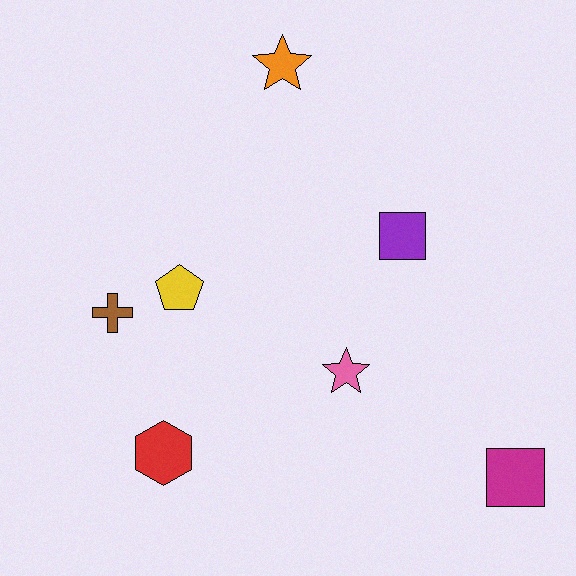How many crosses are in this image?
There is 1 cross.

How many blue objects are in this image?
There are no blue objects.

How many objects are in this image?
There are 7 objects.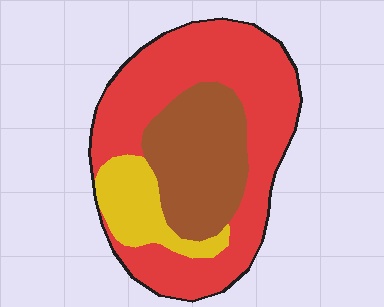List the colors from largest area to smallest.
From largest to smallest: red, brown, yellow.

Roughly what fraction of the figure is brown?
Brown takes up between a quarter and a half of the figure.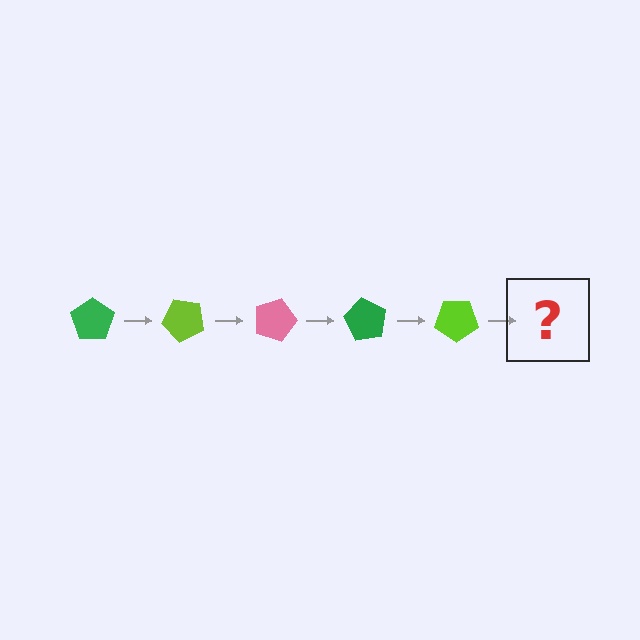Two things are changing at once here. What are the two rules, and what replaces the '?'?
The two rules are that it rotates 45 degrees each step and the color cycles through green, lime, and pink. The '?' should be a pink pentagon, rotated 225 degrees from the start.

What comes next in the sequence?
The next element should be a pink pentagon, rotated 225 degrees from the start.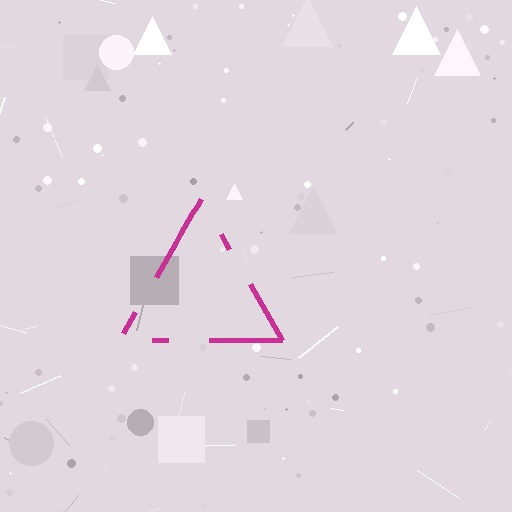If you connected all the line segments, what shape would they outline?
They would outline a triangle.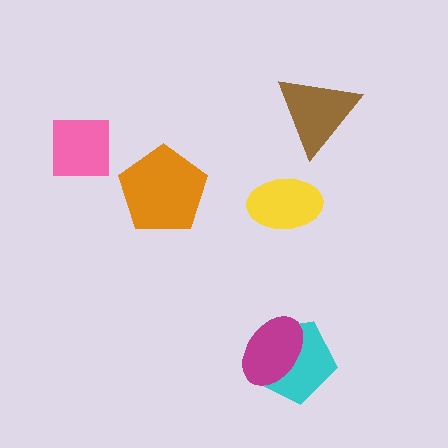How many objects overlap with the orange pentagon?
0 objects overlap with the orange pentagon.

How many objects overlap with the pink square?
0 objects overlap with the pink square.